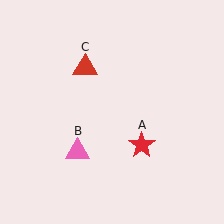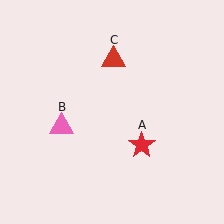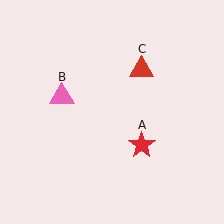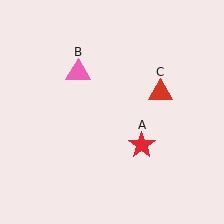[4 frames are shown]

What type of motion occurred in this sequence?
The pink triangle (object B), red triangle (object C) rotated clockwise around the center of the scene.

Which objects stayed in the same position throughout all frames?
Red star (object A) remained stationary.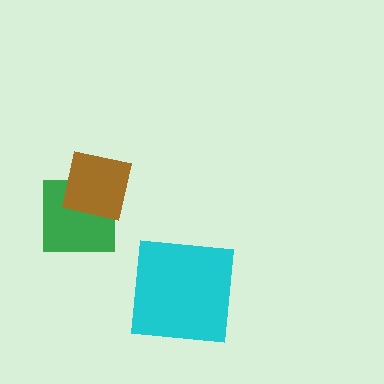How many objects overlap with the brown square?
1 object overlaps with the brown square.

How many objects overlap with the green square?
1 object overlaps with the green square.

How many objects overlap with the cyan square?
0 objects overlap with the cyan square.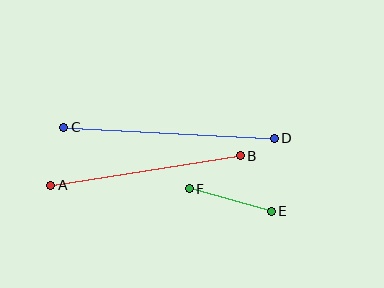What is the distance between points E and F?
The distance is approximately 85 pixels.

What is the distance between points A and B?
The distance is approximately 192 pixels.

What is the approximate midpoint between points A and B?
The midpoint is at approximately (146, 170) pixels.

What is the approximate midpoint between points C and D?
The midpoint is at approximately (169, 133) pixels.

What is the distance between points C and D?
The distance is approximately 211 pixels.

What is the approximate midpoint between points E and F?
The midpoint is at approximately (230, 200) pixels.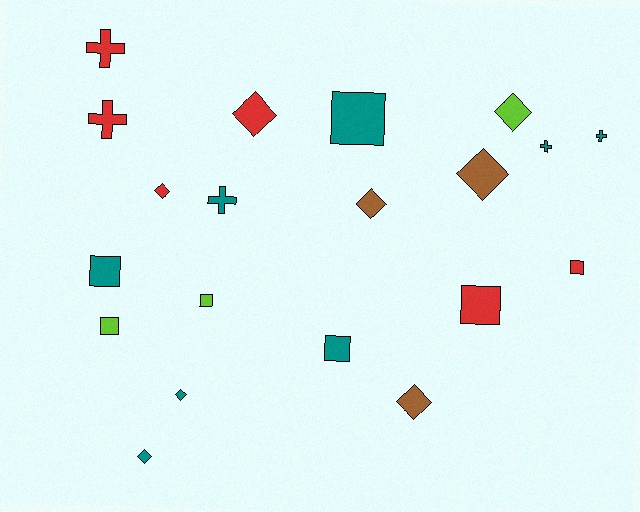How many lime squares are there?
There are 2 lime squares.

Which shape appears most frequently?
Diamond, with 8 objects.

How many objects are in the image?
There are 20 objects.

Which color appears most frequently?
Teal, with 8 objects.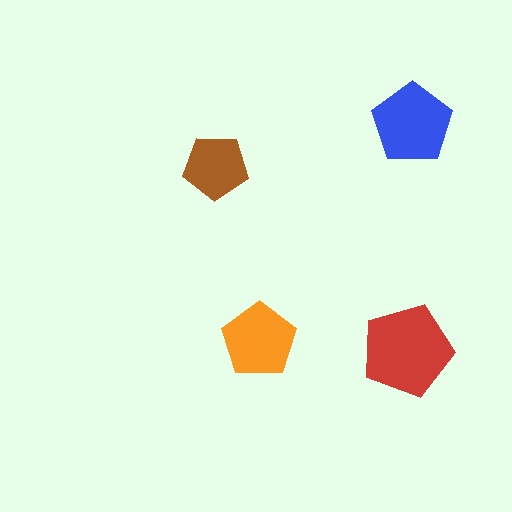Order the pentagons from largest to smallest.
the red one, the blue one, the orange one, the brown one.